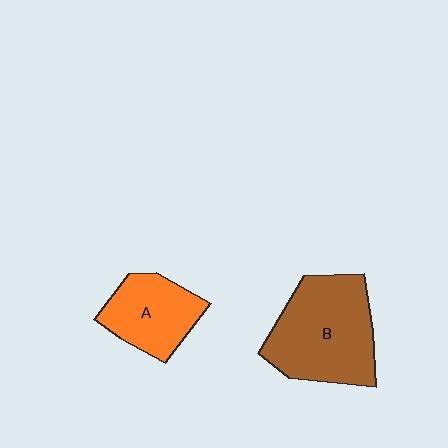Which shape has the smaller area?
Shape A (orange).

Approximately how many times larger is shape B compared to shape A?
Approximately 1.6 times.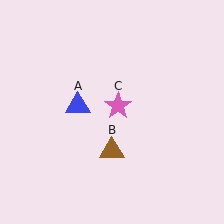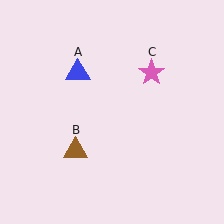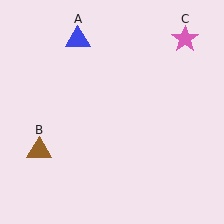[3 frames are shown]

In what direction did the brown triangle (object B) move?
The brown triangle (object B) moved left.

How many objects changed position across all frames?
3 objects changed position: blue triangle (object A), brown triangle (object B), pink star (object C).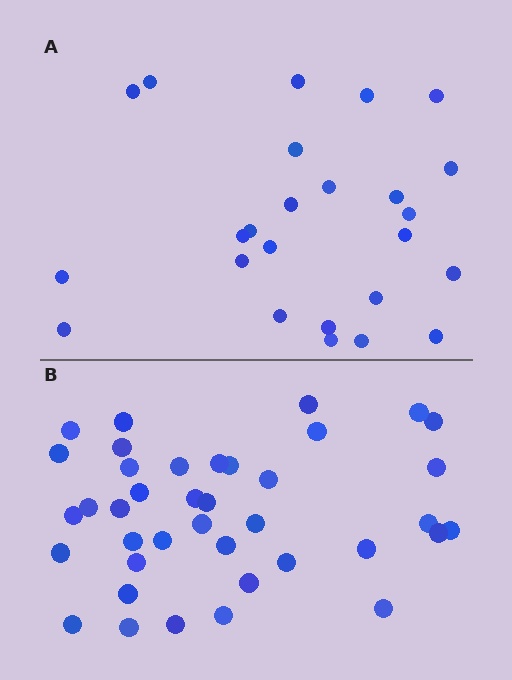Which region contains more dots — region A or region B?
Region B (the bottom region) has more dots.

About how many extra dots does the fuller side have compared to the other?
Region B has approximately 15 more dots than region A.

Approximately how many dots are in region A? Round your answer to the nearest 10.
About 20 dots. (The exact count is 25, which rounds to 20.)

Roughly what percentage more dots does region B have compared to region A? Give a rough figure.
About 55% more.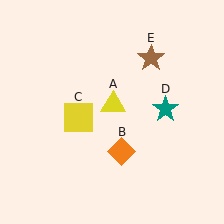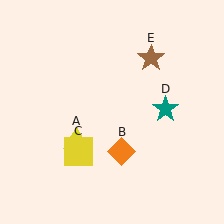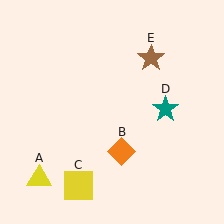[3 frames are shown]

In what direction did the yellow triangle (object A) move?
The yellow triangle (object A) moved down and to the left.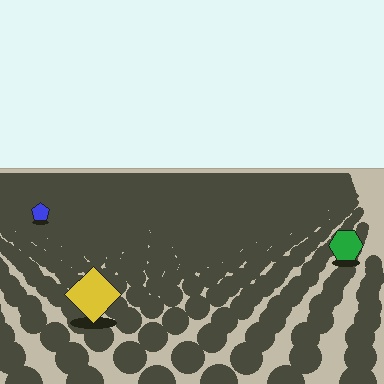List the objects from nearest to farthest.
From nearest to farthest: the yellow diamond, the green hexagon, the blue pentagon.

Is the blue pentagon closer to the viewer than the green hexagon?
No. The green hexagon is closer — you can tell from the texture gradient: the ground texture is coarser near it.